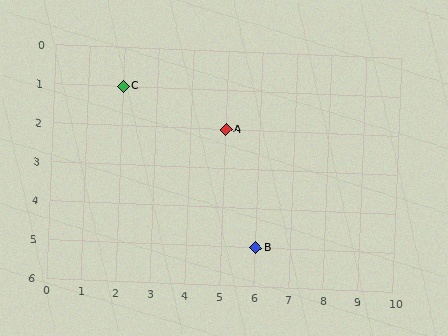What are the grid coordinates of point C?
Point C is at grid coordinates (2, 1).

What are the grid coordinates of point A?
Point A is at grid coordinates (5, 2).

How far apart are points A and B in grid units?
Points A and B are 1 column and 3 rows apart (about 3.2 grid units diagonally).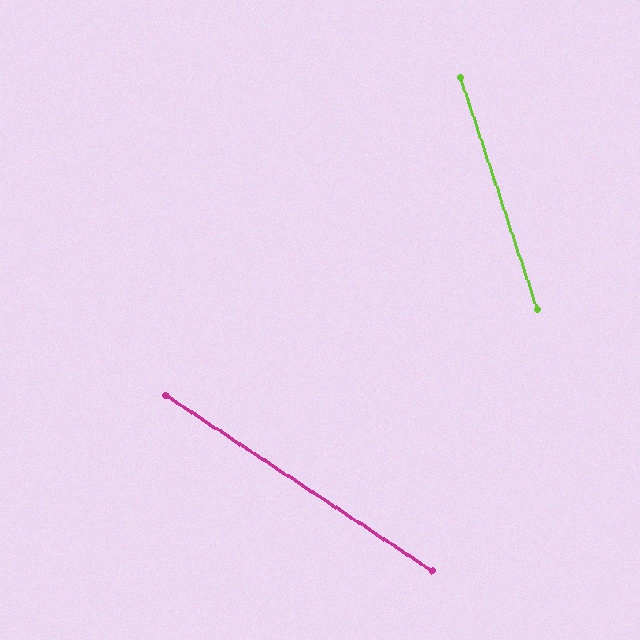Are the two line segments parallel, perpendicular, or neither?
Neither parallel nor perpendicular — they differ by about 38°.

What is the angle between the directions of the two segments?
Approximately 38 degrees.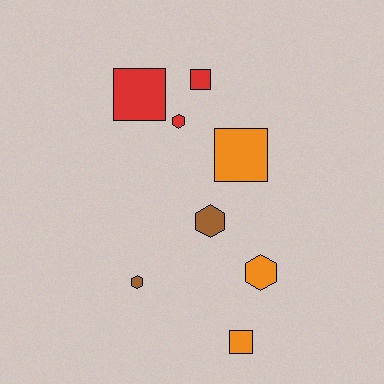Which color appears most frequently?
Red, with 3 objects.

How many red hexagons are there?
There is 1 red hexagon.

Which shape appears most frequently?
Square, with 4 objects.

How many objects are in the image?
There are 8 objects.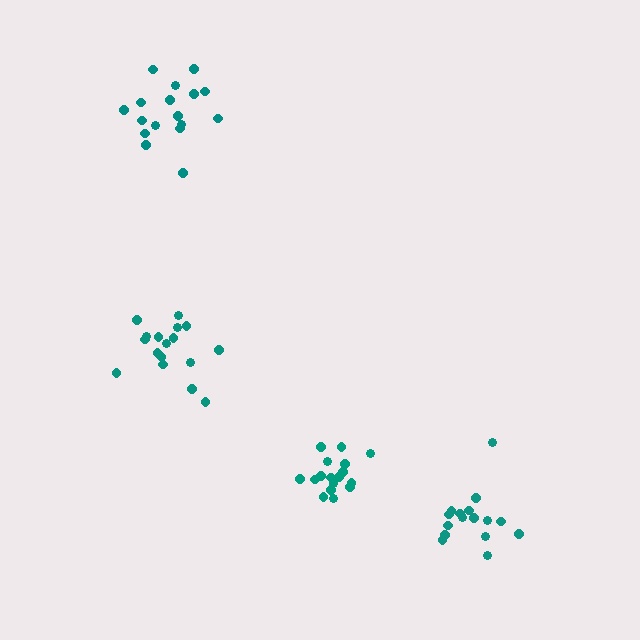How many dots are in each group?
Group 1: 17 dots, Group 2: 17 dots, Group 3: 16 dots, Group 4: 17 dots (67 total).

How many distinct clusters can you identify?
There are 4 distinct clusters.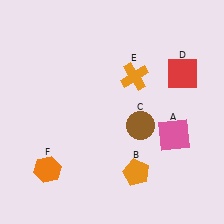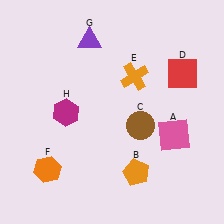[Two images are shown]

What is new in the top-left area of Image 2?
A purple triangle (G) was added in the top-left area of Image 2.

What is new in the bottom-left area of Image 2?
A magenta hexagon (H) was added in the bottom-left area of Image 2.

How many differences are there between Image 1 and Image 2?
There are 2 differences between the two images.